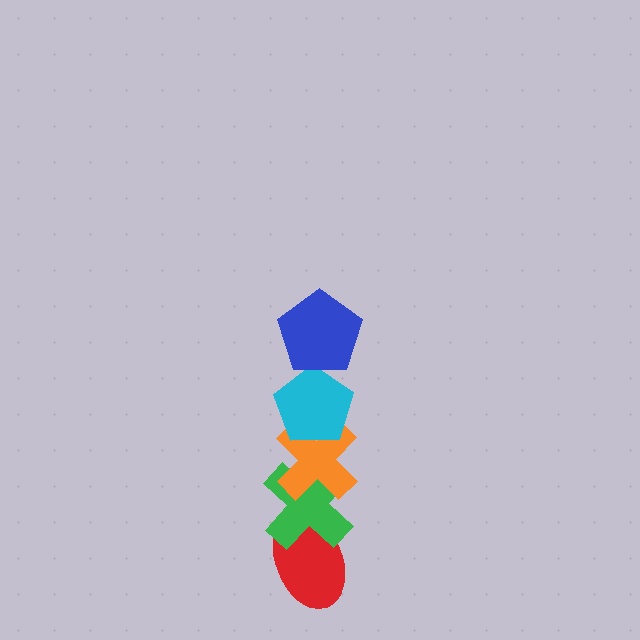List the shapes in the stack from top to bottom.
From top to bottom: the blue pentagon, the cyan pentagon, the orange cross, the green cross, the red ellipse.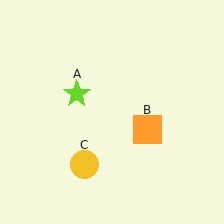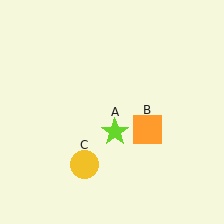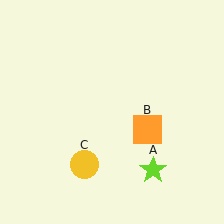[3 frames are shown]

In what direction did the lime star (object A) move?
The lime star (object A) moved down and to the right.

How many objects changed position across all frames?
1 object changed position: lime star (object A).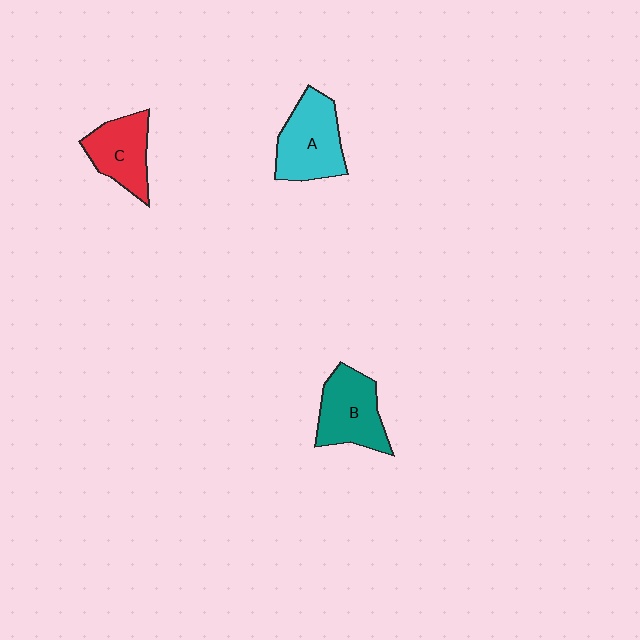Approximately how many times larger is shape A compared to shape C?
Approximately 1.3 times.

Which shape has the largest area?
Shape A (cyan).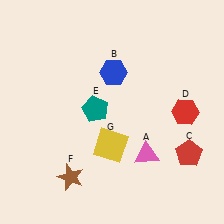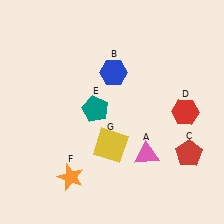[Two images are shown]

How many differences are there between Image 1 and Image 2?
There is 1 difference between the two images.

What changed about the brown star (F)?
In Image 1, F is brown. In Image 2, it changed to orange.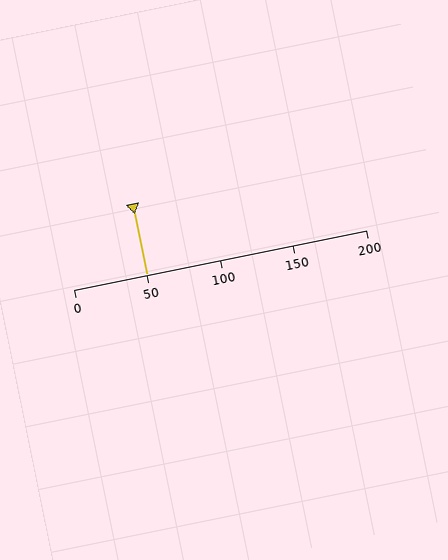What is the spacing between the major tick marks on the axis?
The major ticks are spaced 50 apart.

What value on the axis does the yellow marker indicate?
The marker indicates approximately 50.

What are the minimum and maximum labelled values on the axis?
The axis runs from 0 to 200.